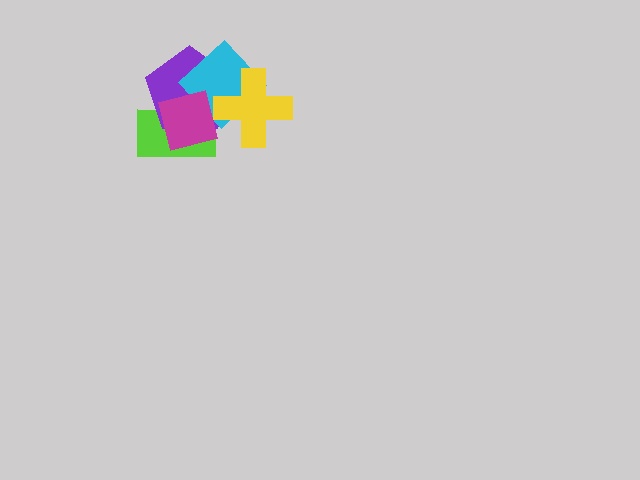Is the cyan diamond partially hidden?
Yes, it is partially covered by another shape.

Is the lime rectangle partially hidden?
Yes, it is partially covered by another shape.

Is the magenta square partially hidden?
Yes, it is partially covered by another shape.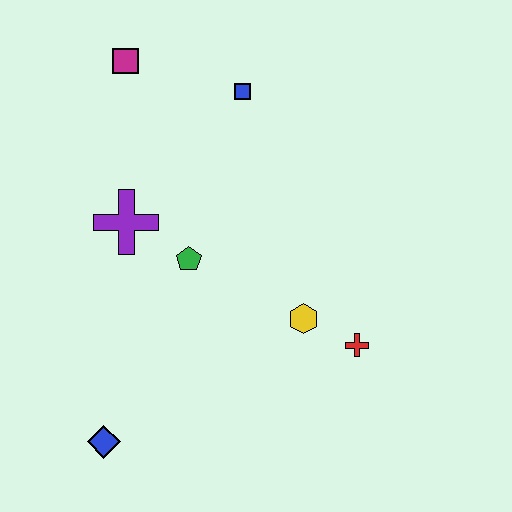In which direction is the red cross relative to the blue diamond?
The red cross is to the right of the blue diamond.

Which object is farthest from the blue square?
The blue diamond is farthest from the blue square.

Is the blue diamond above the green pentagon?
No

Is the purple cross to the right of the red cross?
No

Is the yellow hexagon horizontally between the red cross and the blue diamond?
Yes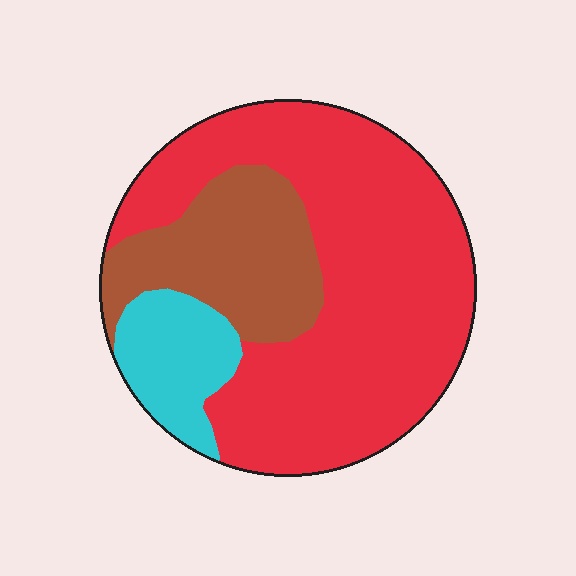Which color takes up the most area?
Red, at roughly 65%.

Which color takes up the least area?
Cyan, at roughly 15%.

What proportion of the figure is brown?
Brown takes up about one quarter (1/4) of the figure.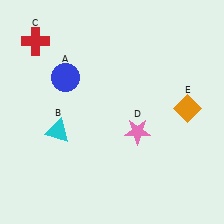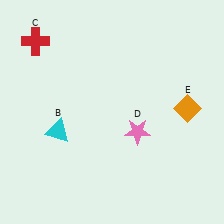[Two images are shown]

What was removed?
The blue circle (A) was removed in Image 2.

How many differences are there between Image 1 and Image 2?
There is 1 difference between the two images.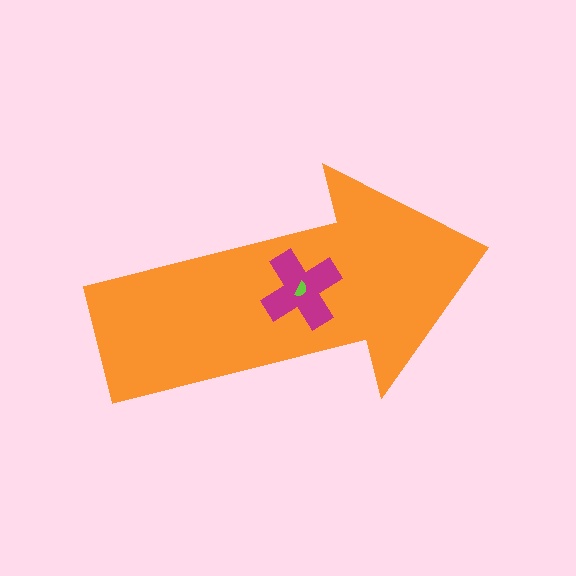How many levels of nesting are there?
3.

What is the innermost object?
The lime semicircle.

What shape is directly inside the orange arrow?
The magenta cross.